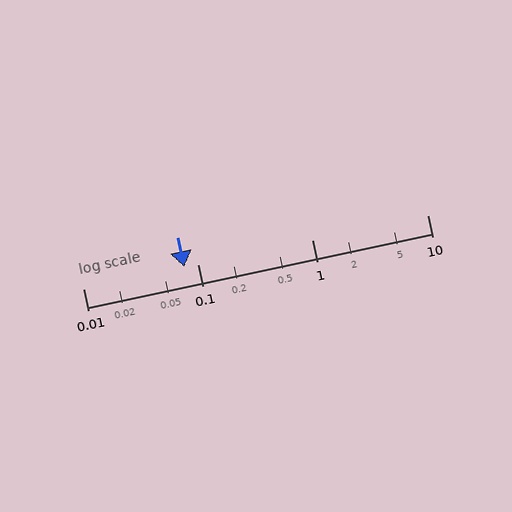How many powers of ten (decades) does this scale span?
The scale spans 3 decades, from 0.01 to 10.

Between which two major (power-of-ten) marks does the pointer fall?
The pointer is between 0.01 and 0.1.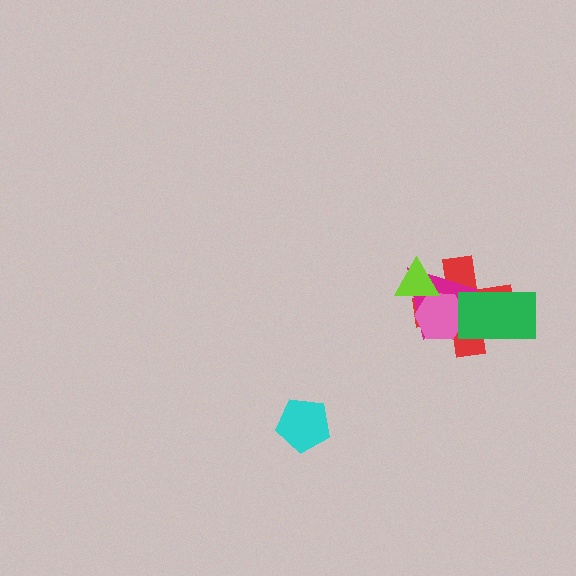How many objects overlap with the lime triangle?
3 objects overlap with the lime triangle.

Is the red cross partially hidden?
Yes, it is partially covered by another shape.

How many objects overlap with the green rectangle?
3 objects overlap with the green rectangle.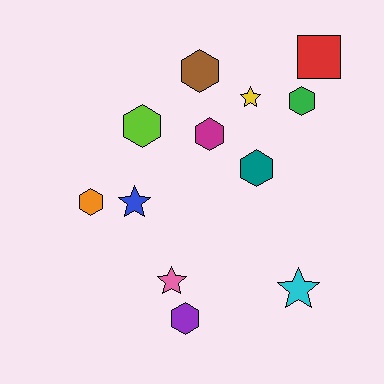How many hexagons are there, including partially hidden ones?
There are 7 hexagons.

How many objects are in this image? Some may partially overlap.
There are 12 objects.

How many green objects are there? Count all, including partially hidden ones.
There is 1 green object.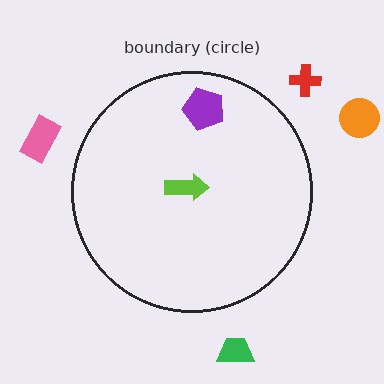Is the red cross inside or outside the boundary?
Outside.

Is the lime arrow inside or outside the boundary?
Inside.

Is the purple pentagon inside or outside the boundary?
Inside.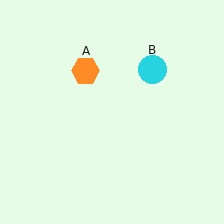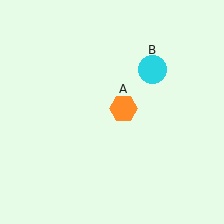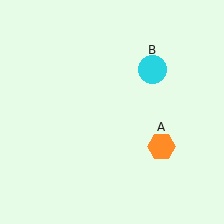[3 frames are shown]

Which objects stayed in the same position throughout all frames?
Cyan circle (object B) remained stationary.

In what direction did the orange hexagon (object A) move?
The orange hexagon (object A) moved down and to the right.